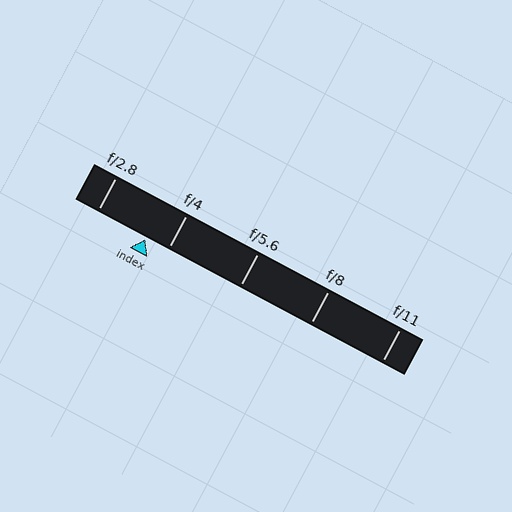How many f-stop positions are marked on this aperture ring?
There are 5 f-stop positions marked.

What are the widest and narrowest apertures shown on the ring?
The widest aperture shown is f/2.8 and the narrowest is f/11.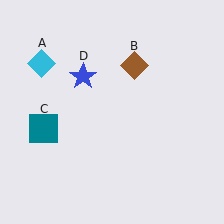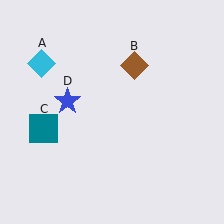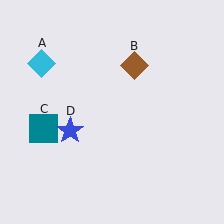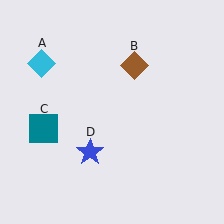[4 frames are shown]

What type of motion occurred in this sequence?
The blue star (object D) rotated counterclockwise around the center of the scene.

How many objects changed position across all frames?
1 object changed position: blue star (object D).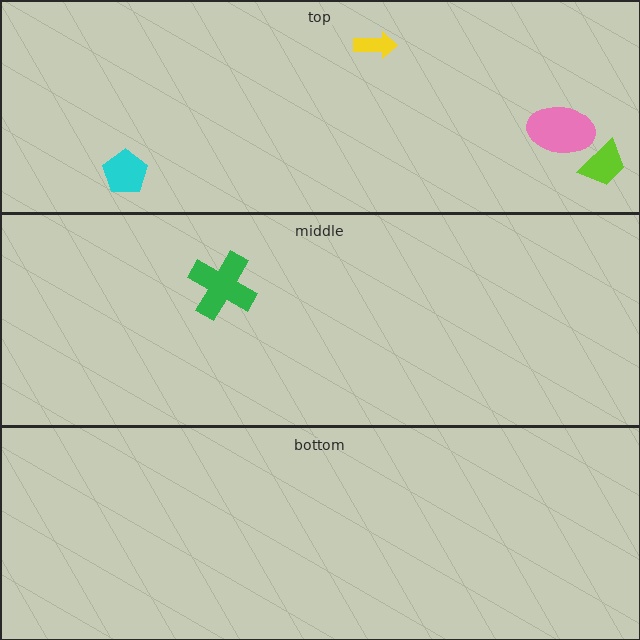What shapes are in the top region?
The yellow arrow, the lime trapezoid, the pink ellipse, the cyan pentagon.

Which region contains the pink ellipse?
The top region.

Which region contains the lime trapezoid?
The top region.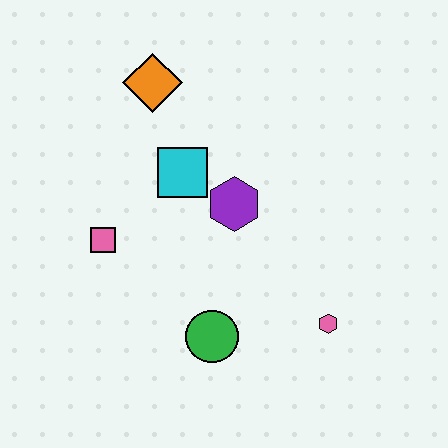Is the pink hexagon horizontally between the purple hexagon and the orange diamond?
No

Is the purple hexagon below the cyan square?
Yes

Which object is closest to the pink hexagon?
The green circle is closest to the pink hexagon.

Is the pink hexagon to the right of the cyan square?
Yes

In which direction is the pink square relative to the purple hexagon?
The pink square is to the left of the purple hexagon.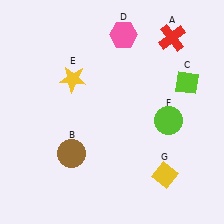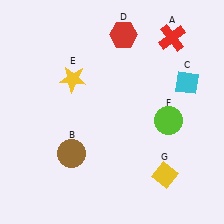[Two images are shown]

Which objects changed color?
C changed from lime to cyan. D changed from pink to red.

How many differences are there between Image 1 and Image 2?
There are 2 differences between the two images.